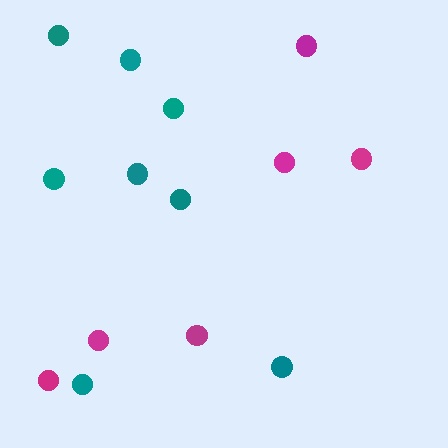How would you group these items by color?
There are 2 groups: one group of magenta circles (6) and one group of teal circles (8).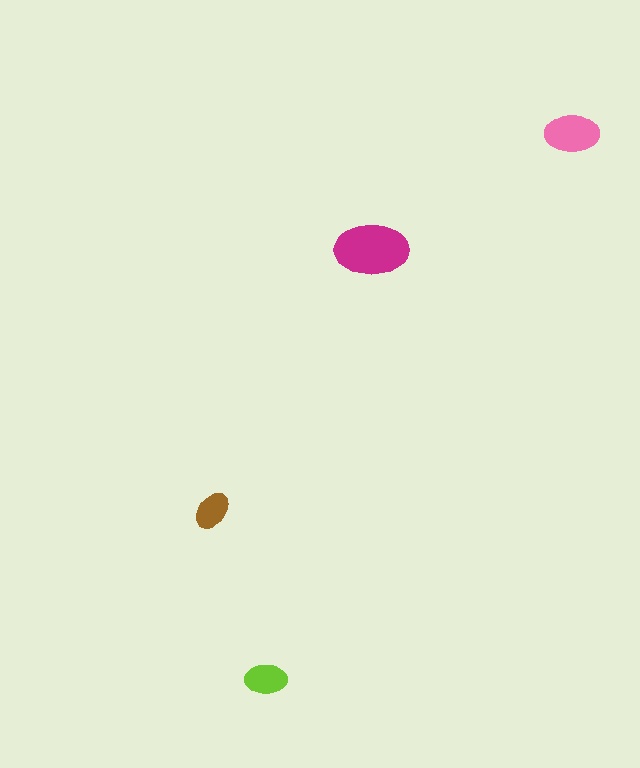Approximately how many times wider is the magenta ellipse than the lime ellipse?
About 1.5 times wider.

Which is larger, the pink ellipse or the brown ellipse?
The pink one.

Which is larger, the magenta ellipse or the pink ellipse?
The magenta one.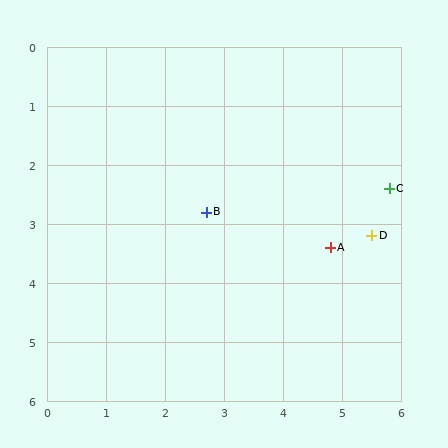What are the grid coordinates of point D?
Point D is at approximately (5.5, 3.2).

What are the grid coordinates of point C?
Point C is at approximately (5.8, 2.4).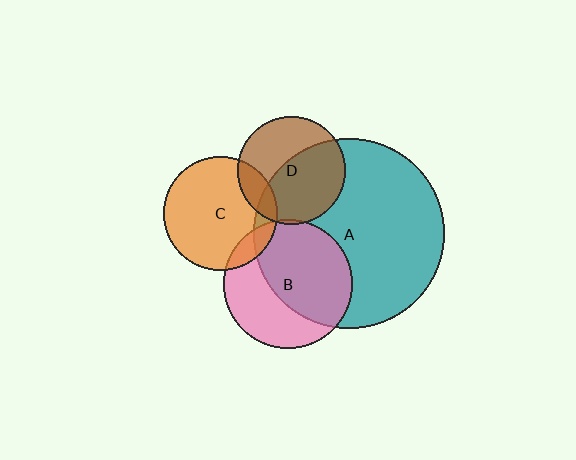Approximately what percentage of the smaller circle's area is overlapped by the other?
Approximately 10%.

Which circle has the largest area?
Circle A (teal).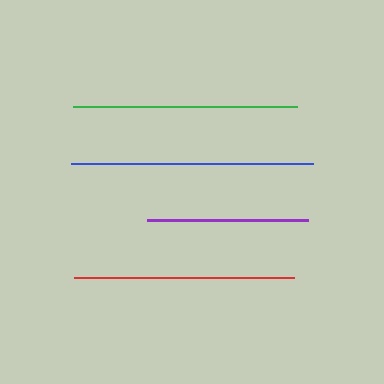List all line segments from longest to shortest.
From longest to shortest: blue, green, red, purple.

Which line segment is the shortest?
The purple line is the shortest at approximately 161 pixels.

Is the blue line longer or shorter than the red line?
The blue line is longer than the red line.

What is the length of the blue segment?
The blue segment is approximately 242 pixels long.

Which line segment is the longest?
The blue line is the longest at approximately 242 pixels.